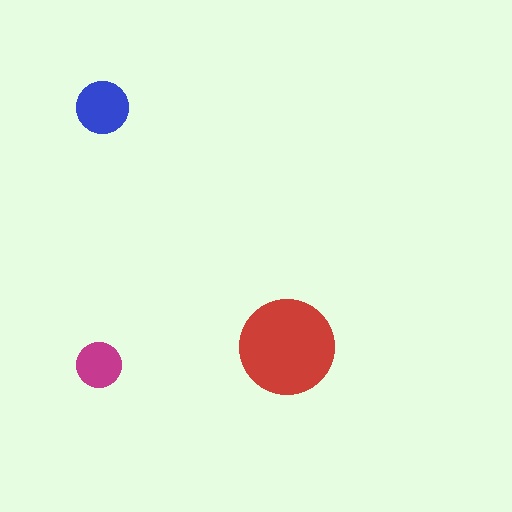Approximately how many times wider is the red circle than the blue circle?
About 2 times wider.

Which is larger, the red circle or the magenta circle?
The red one.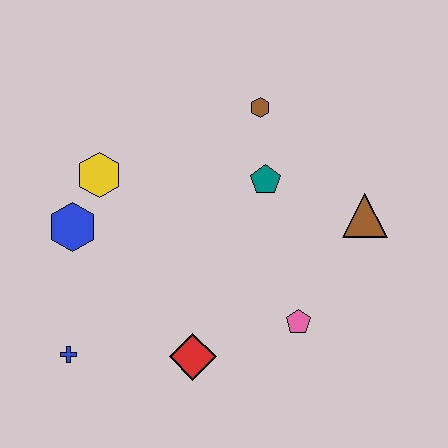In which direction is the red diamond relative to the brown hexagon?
The red diamond is below the brown hexagon.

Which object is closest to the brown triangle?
The teal pentagon is closest to the brown triangle.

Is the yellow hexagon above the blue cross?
Yes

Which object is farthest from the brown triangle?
The blue cross is farthest from the brown triangle.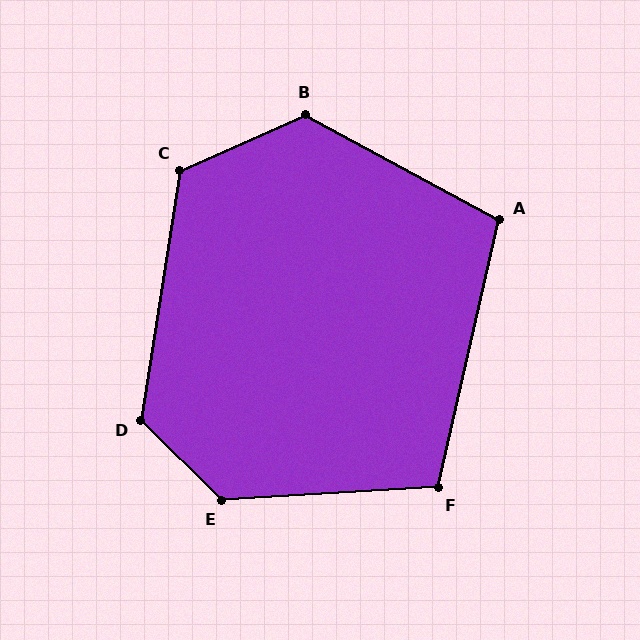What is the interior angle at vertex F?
Approximately 106 degrees (obtuse).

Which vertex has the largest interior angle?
E, at approximately 132 degrees.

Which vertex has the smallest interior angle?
A, at approximately 106 degrees.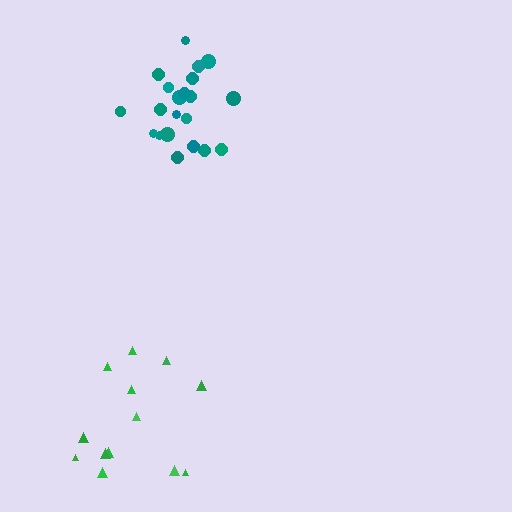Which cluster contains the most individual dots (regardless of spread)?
Teal (21).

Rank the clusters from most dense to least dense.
teal, green.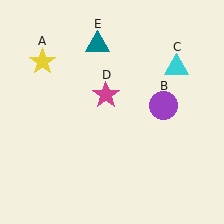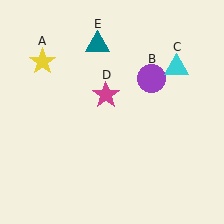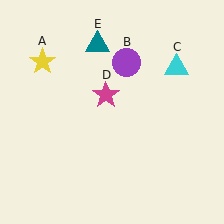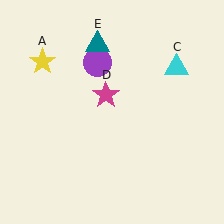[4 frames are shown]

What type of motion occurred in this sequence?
The purple circle (object B) rotated counterclockwise around the center of the scene.